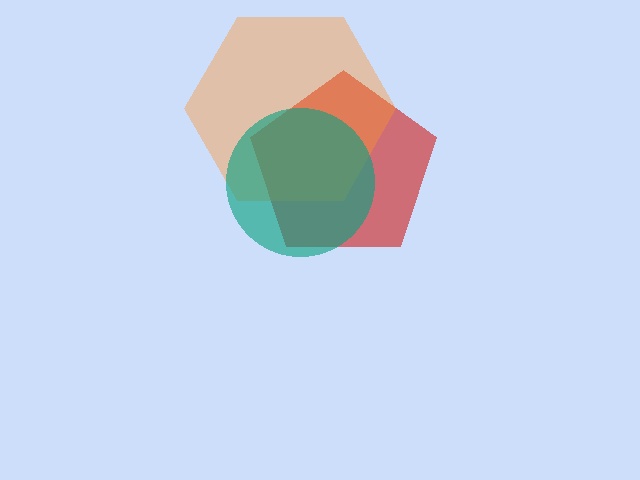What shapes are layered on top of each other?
The layered shapes are: a red pentagon, an orange hexagon, a teal circle.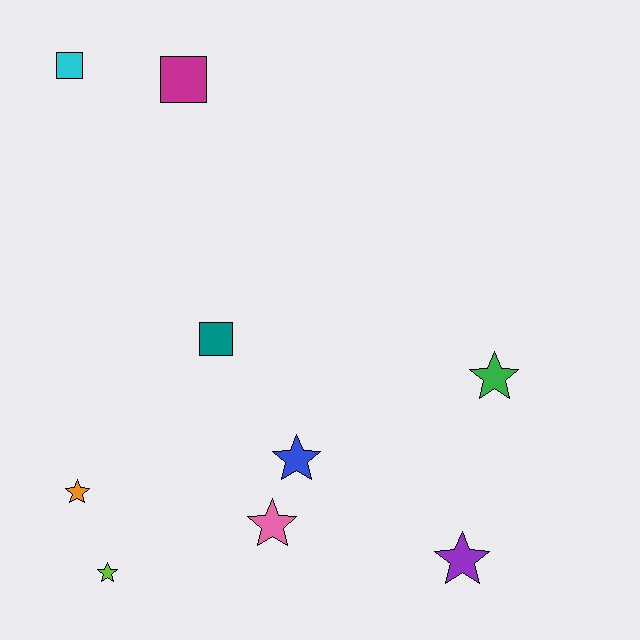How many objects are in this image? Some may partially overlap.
There are 9 objects.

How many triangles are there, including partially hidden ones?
There are no triangles.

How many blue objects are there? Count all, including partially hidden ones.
There is 1 blue object.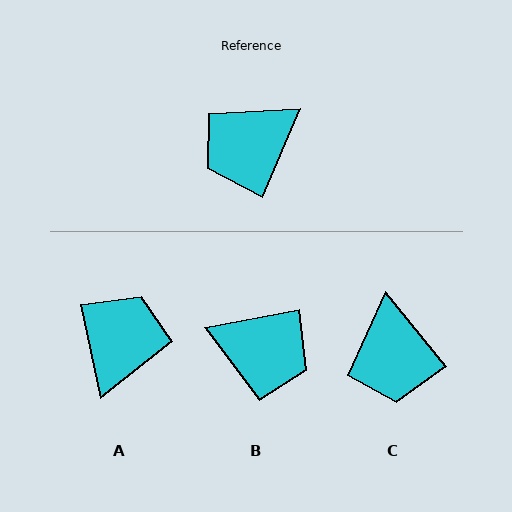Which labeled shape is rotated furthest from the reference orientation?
A, about 145 degrees away.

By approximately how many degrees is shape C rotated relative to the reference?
Approximately 63 degrees counter-clockwise.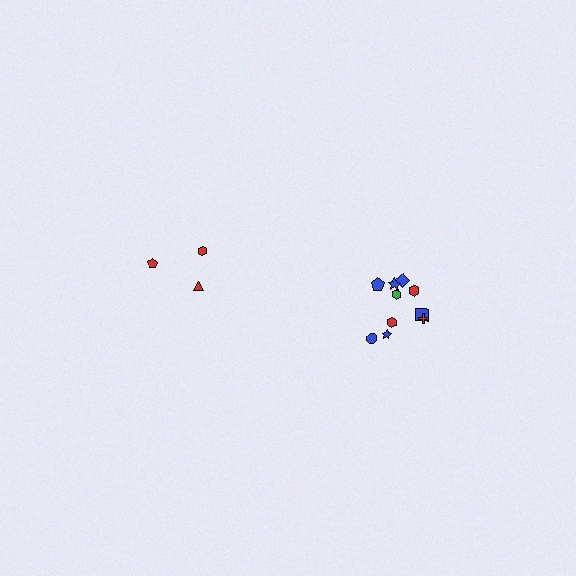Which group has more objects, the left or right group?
The right group.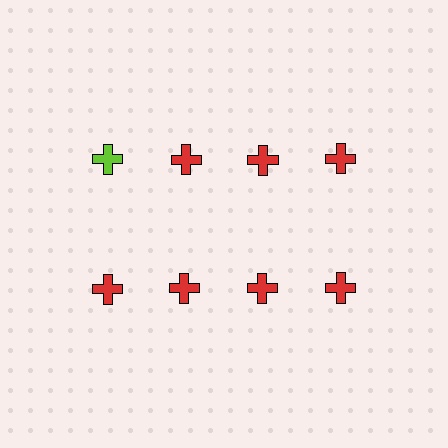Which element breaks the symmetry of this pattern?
The lime cross in the top row, leftmost column breaks the symmetry. All other shapes are red crosses.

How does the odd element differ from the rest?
It has a different color: lime instead of red.